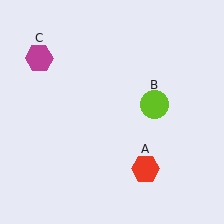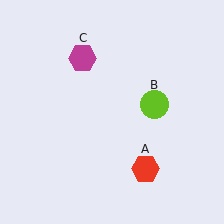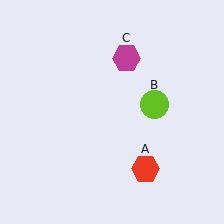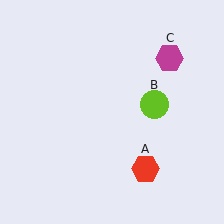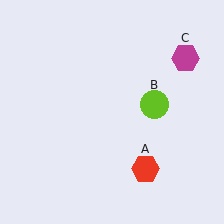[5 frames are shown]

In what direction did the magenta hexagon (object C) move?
The magenta hexagon (object C) moved right.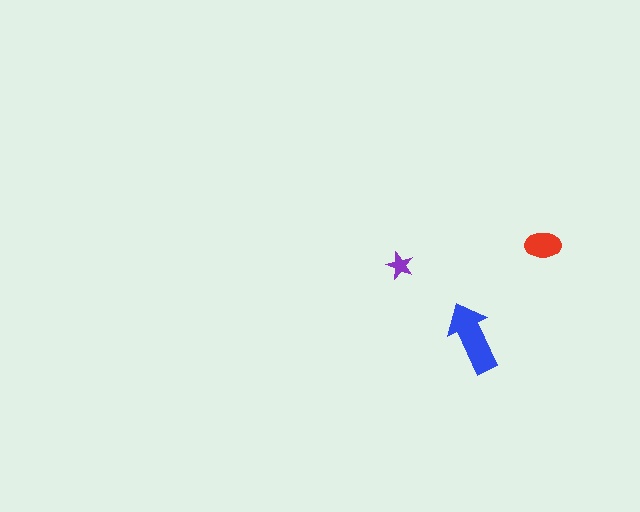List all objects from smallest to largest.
The purple star, the red ellipse, the blue arrow.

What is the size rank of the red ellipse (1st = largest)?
2nd.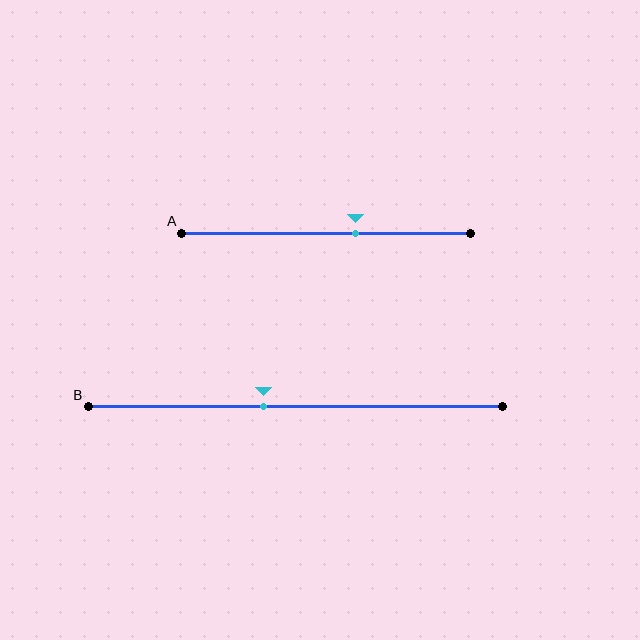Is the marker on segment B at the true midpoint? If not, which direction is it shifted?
No, the marker on segment B is shifted to the left by about 8% of the segment length.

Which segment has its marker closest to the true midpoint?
Segment B has its marker closest to the true midpoint.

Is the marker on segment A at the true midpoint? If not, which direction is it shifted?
No, the marker on segment A is shifted to the right by about 10% of the segment length.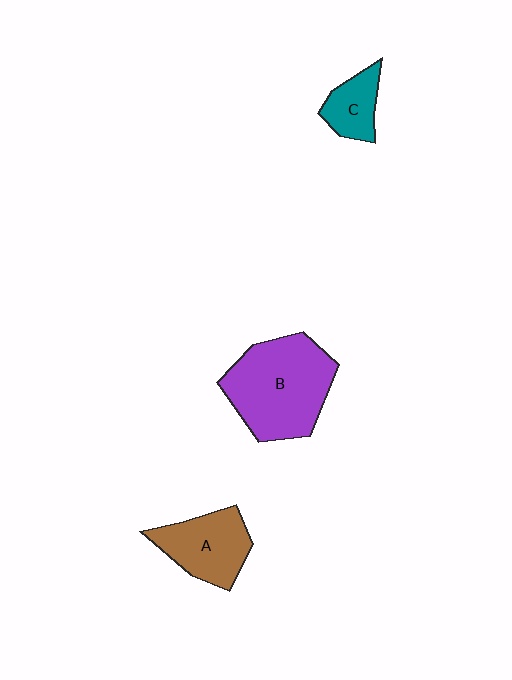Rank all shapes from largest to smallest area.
From largest to smallest: B (purple), A (brown), C (teal).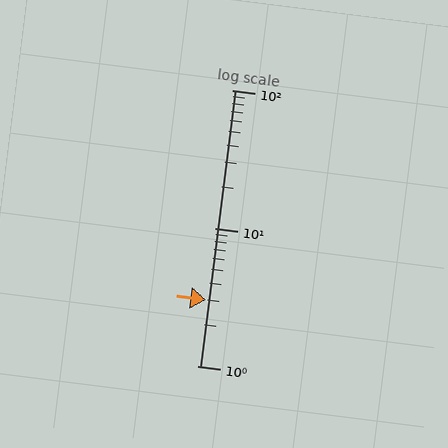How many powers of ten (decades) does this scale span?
The scale spans 2 decades, from 1 to 100.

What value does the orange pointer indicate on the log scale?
The pointer indicates approximately 3.